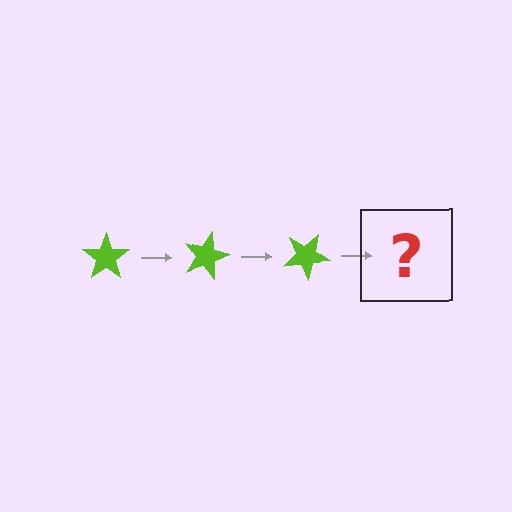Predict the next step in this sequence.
The next step is a lime star rotated 45 degrees.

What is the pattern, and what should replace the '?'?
The pattern is that the star rotates 15 degrees each step. The '?' should be a lime star rotated 45 degrees.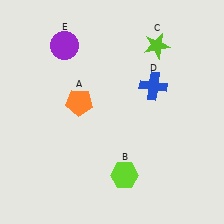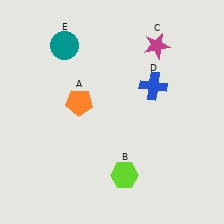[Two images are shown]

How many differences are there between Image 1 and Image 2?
There are 2 differences between the two images.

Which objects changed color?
C changed from lime to magenta. E changed from purple to teal.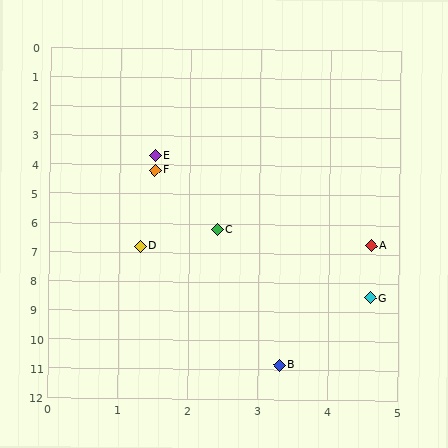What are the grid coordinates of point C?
Point C is at approximately (2.4, 6.2).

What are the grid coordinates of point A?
Point A is at approximately (4.6, 6.7).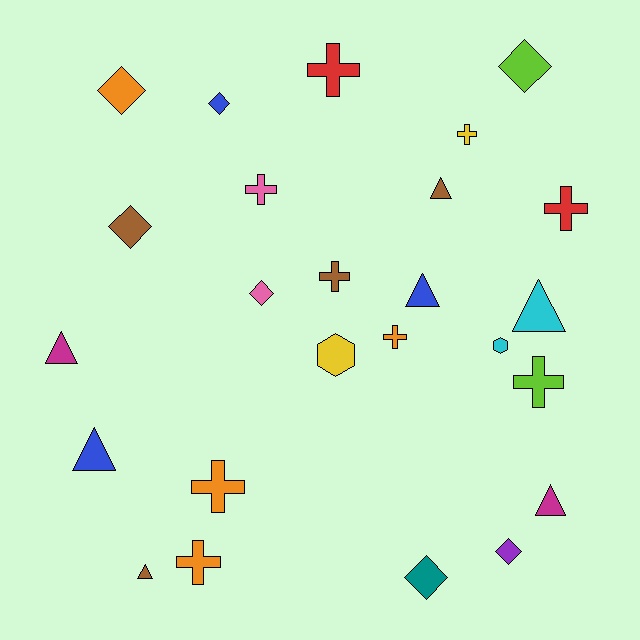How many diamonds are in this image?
There are 7 diamonds.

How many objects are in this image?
There are 25 objects.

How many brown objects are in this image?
There are 4 brown objects.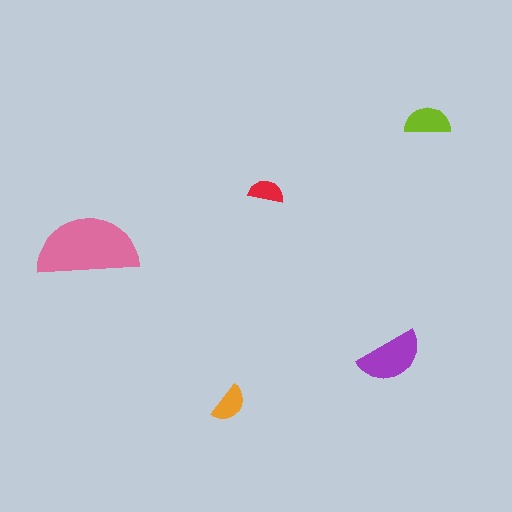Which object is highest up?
The lime semicircle is topmost.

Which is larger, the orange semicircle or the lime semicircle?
The lime one.